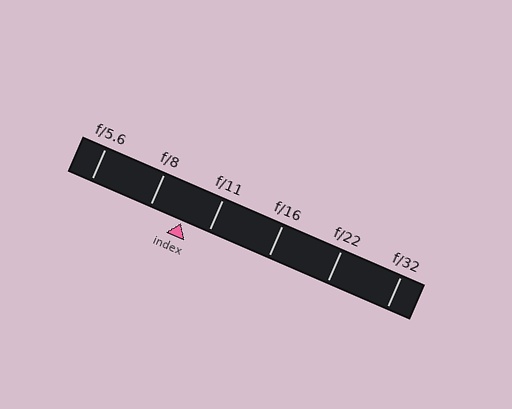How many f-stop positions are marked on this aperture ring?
There are 6 f-stop positions marked.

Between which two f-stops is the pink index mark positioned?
The index mark is between f/8 and f/11.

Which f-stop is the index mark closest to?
The index mark is closest to f/11.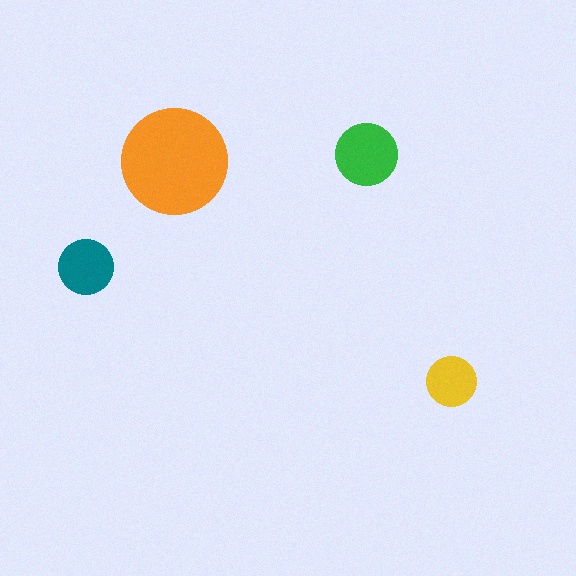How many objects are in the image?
There are 4 objects in the image.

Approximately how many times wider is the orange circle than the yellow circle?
About 2 times wider.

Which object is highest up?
The green circle is topmost.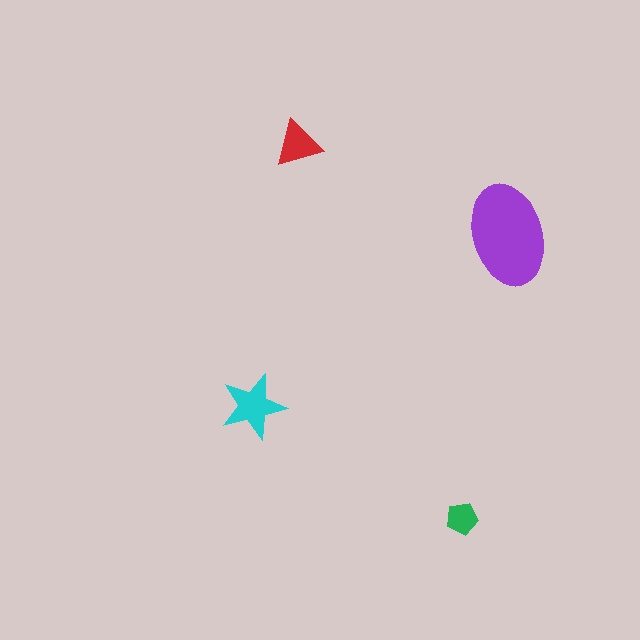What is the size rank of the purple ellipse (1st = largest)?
1st.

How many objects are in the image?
There are 4 objects in the image.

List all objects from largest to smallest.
The purple ellipse, the cyan star, the red triangle, the green pentagon.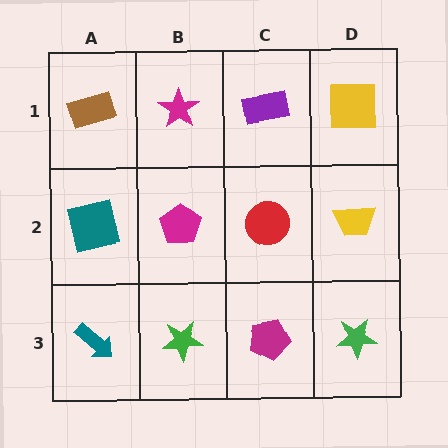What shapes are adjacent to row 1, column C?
A red circle (row 2, column C), a magenta star (row 1, column B), a yellow square (row 1, column D).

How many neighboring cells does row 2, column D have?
3.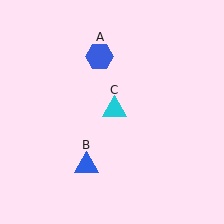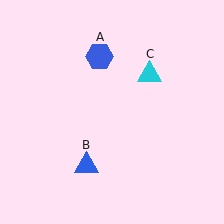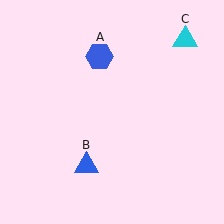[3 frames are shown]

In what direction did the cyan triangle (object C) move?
The cyan triangle (object C) moved up and to the right.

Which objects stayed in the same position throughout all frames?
Blue hexagon (object A) and blue triangle (object B) remained stationary.